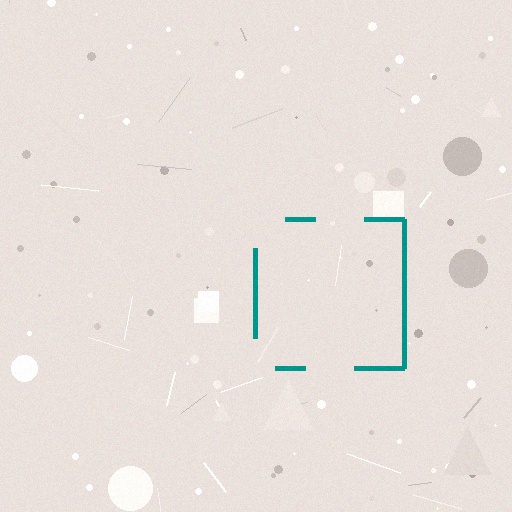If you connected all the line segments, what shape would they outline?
They would outline a square.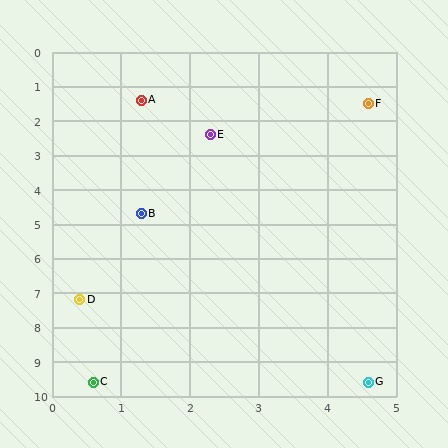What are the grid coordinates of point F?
Point F is at approximately (4.6, 1.5).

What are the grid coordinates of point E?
Point E is at approximately (2.3, 2.4).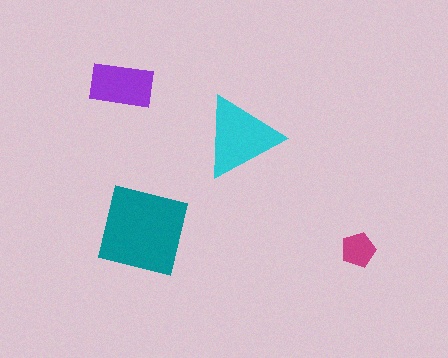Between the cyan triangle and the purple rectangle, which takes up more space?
The cyan triangle.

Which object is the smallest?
The magenta pentagon.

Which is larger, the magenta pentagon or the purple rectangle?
The purple rectangle.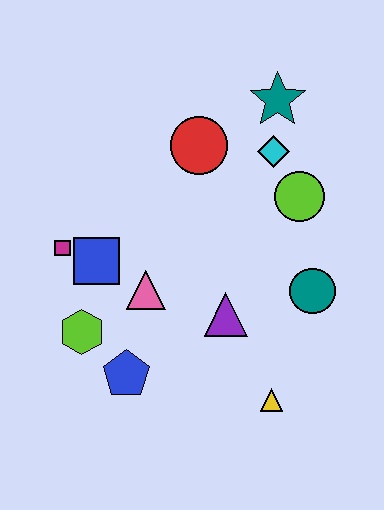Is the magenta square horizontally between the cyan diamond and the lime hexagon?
No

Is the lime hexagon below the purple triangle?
Yes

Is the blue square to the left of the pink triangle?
Yes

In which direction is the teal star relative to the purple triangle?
The teal star is above the purple triangle.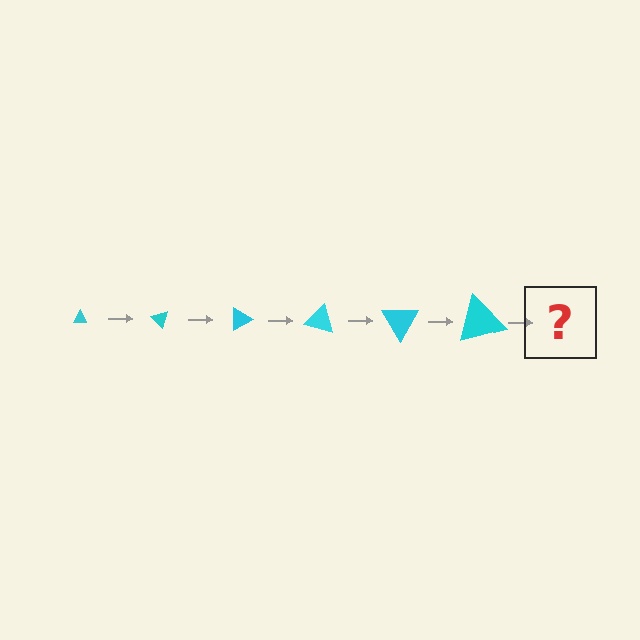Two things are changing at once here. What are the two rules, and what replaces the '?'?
The two rules are that the triangle grows larger each step and it rotates 45 degrees each step. The '?' should be a triangle, larger than the previous one and rotated 270 degrees from the start.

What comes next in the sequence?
The next element should be a triangle, larger than the previous one and rotated 270 degrees from the start.